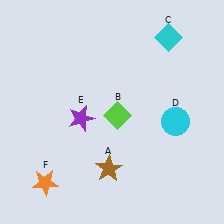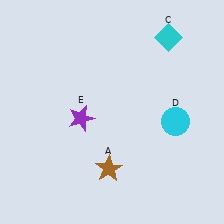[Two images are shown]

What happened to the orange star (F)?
The orange star (F) was removed in Image 2. It was in the bottom-left area of Image 1.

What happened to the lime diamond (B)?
The lime diamond (B) was removed in Image 2. It was in the bottom-right area of Image 1.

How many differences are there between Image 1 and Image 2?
There are 2 differences between the two images.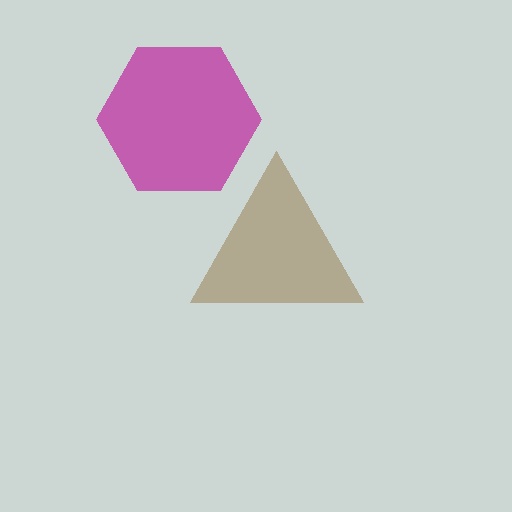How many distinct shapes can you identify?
There are 2 distinct shapes: a brown triangle, a magenta hexagon.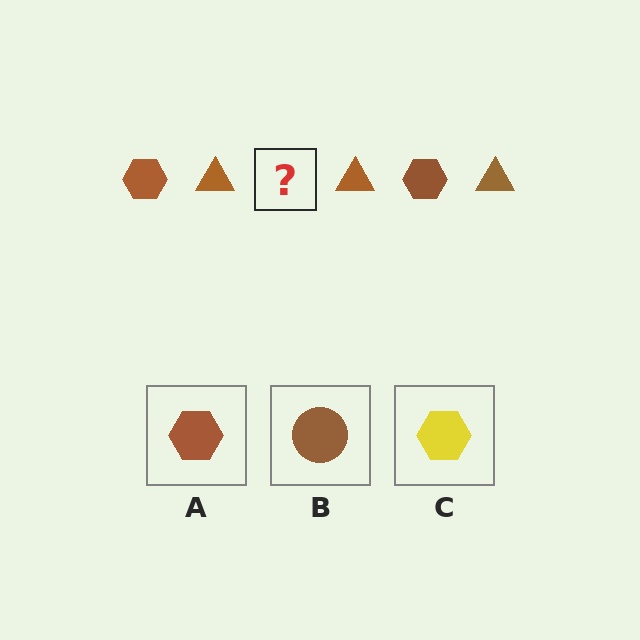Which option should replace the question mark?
Option A.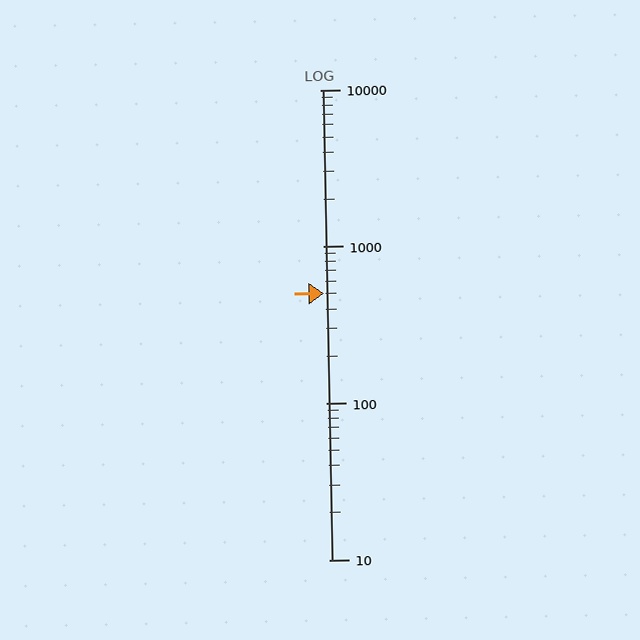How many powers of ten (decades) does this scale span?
The scale spans 3 decades, from 10 to 10000.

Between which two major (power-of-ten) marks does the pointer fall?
The pointer is between 100 and 1000.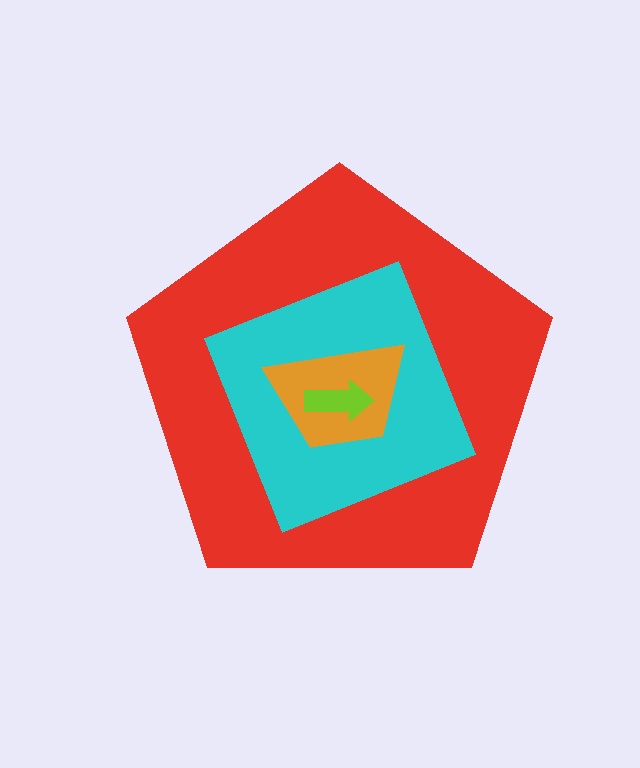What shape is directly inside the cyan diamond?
The orange trapezoid.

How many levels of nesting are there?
4.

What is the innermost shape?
The lime arrow.